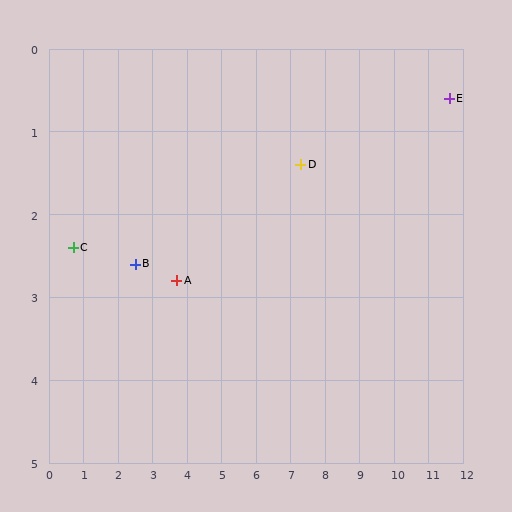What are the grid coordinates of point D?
Point D is at approximately (7.3, 1.4).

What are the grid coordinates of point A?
Point A is at approximately (3.7, 2.8).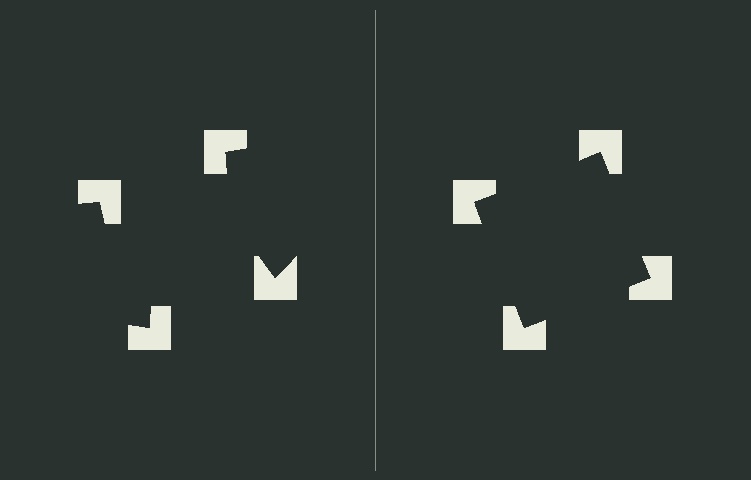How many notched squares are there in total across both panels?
8 — 4 on each side.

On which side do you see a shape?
An illusory square appears on the right side. On the left side the wedge cuts are rotated, so no coherent shape forms.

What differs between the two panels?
The notched squares are positioned identically on both sides; only the wedge orientations differ. On the right they align to a square; on the left they are misaligned.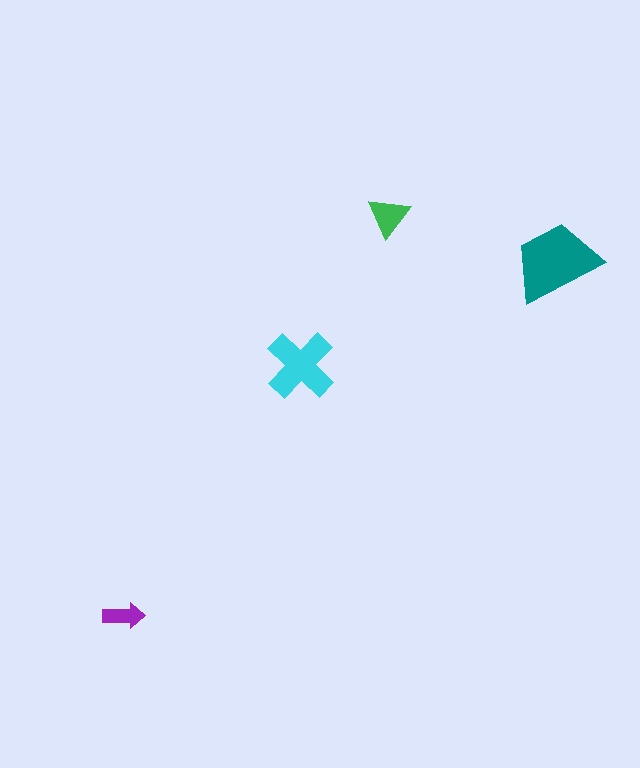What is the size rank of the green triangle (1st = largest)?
3rd.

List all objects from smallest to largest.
The purple arrow, the green triangle, the cyan cross, the teal trapezoid.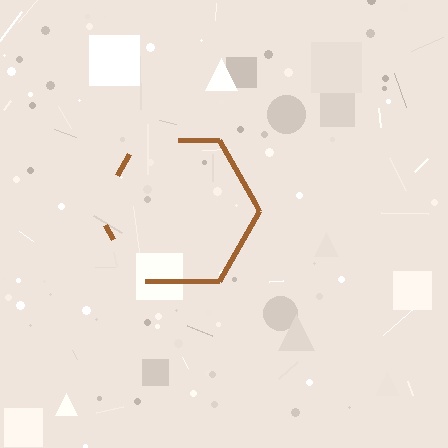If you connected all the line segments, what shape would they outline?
They would outline a hexagon.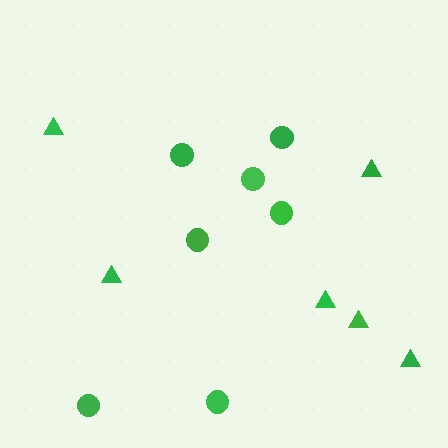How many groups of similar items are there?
There are 2 groups: one group of triangles (6) and one group of circles (7).